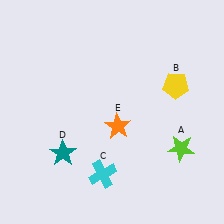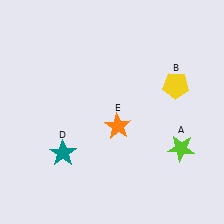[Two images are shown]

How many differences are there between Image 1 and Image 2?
There is 1 difference between the two images.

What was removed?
The cyan cross (C) was removed in Image 2.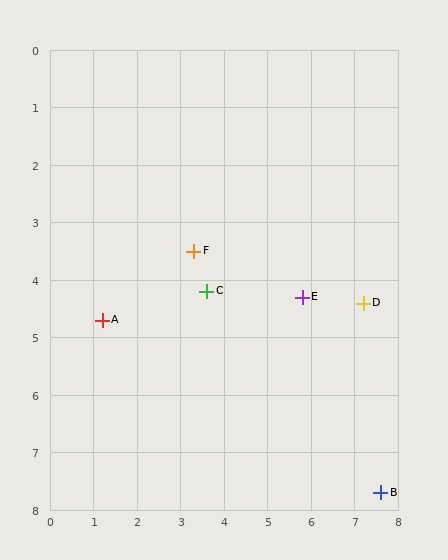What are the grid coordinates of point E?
Point E is at approximately (5.8, 4.3).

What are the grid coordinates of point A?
Point A is at approximately (1.2, 4.7).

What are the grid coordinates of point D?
Point D is at approximately (7.2, 4.4).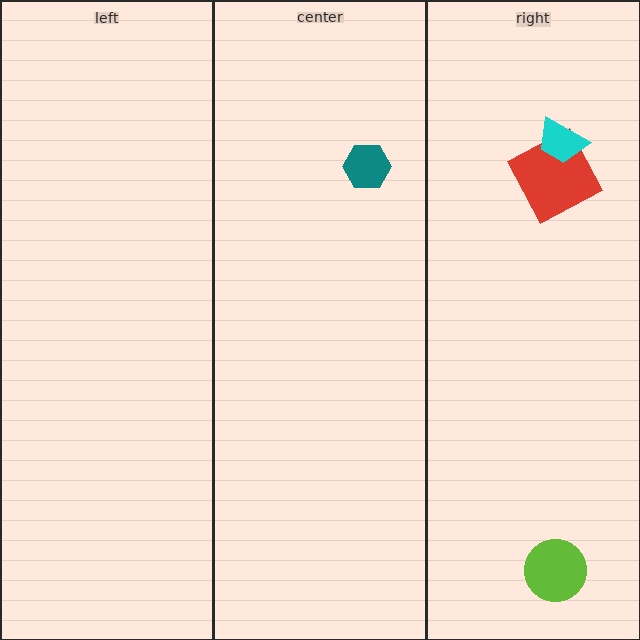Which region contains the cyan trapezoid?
The right region.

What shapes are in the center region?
The teal hexagon.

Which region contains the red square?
The right region.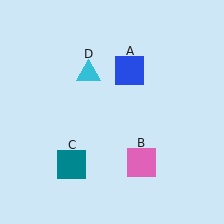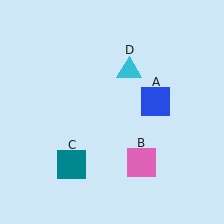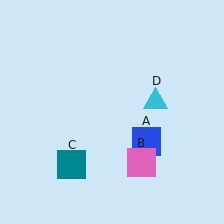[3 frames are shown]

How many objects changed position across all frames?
2 objects changed position: blue square (object A), cyan triangle (object D).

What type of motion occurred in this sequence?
The blue square (object A), cyan triangle (object D) rotated clockwise around the center of the scene.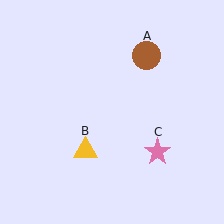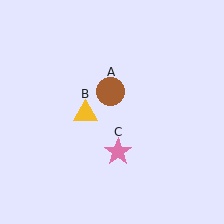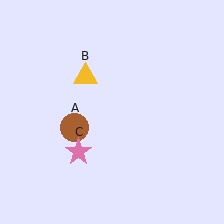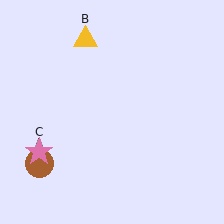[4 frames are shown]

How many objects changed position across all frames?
3 objects changed position: brown circle (object A), yellow triangle (object B), pink star (object C).